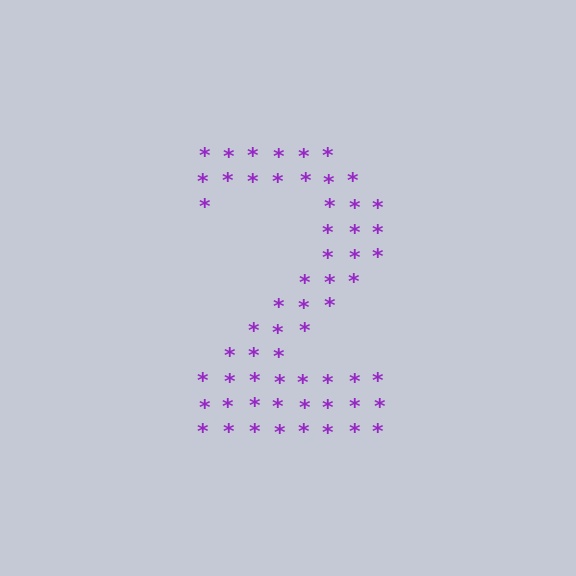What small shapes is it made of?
It is made of small asterisks.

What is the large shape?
The large shape is the digit 2.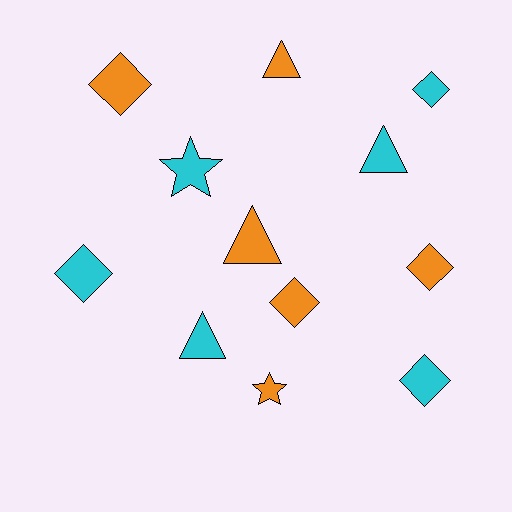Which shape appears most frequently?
Diamond, with 6 objects.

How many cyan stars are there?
There is 1 cyan star.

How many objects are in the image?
There are 12 objects.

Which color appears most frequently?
Orange, with 6 objects.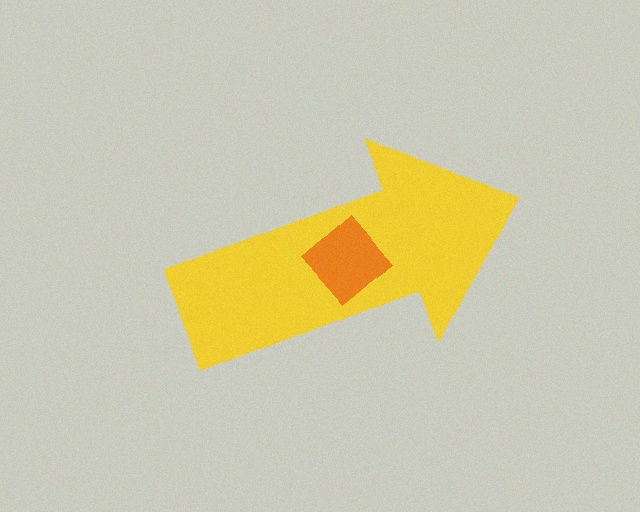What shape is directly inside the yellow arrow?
The orange diamond.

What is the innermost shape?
The orange diamond.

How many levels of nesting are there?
2.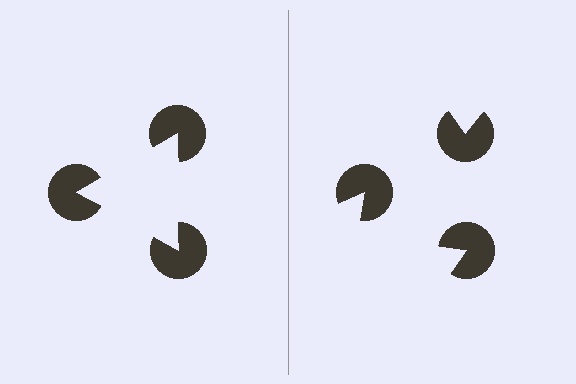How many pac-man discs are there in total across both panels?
6 — 3 on each side.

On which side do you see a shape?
An illusory triangle appears on the left side. On the right side the wedge cuts are rotated, so no coherent shape forms.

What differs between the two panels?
The pac-man discs are positioned identically on both sides; only the wedge orientations differ. On the left they align to a triangle; on the right they are misaligned.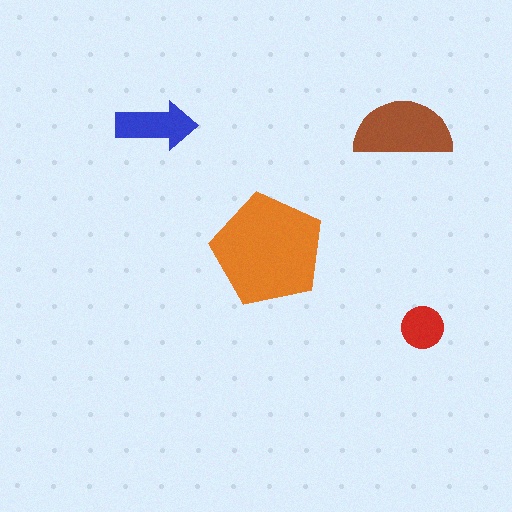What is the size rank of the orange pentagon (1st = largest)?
1st.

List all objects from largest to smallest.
The orange pentagon, the brown semicircle, the blue arrow, the red circle.